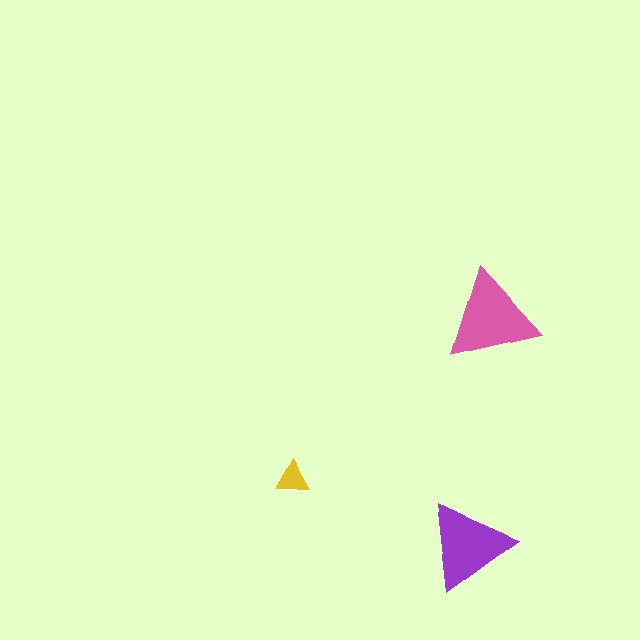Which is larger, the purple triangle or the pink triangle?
The pink one.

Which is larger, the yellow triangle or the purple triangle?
The purple one.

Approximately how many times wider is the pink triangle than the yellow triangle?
About 2.5 times wider.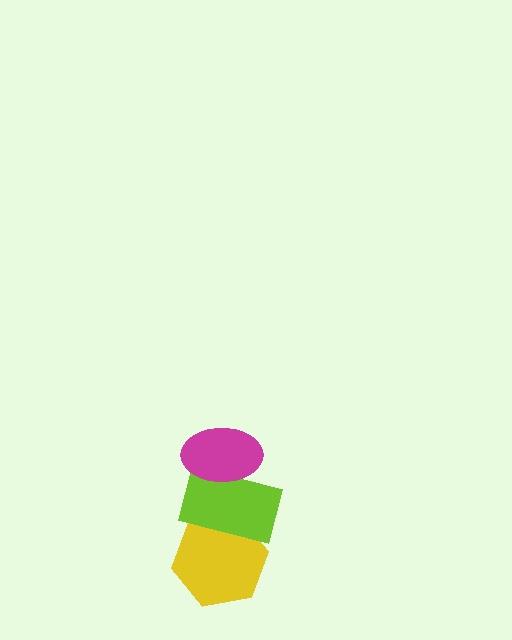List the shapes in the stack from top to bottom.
From top to bottom: the magenta ellipse, the lime rectangle, the yellow hexagon.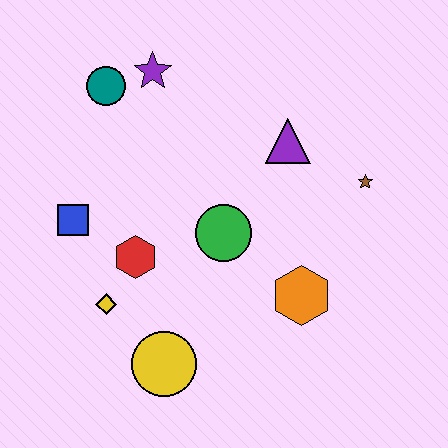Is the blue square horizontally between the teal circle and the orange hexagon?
No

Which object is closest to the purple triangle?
The brown star is closest to the purple triangle.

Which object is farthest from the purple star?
The yellow circle is farthest from the purple star.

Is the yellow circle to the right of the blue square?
Yes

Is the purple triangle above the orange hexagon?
Yes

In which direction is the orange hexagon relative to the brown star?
The orange hexagon is below the brown star.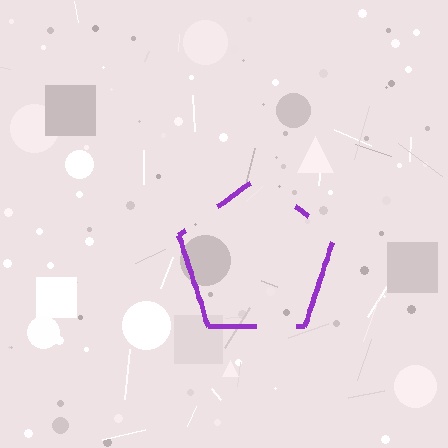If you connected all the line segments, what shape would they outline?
They would outline a pentagon.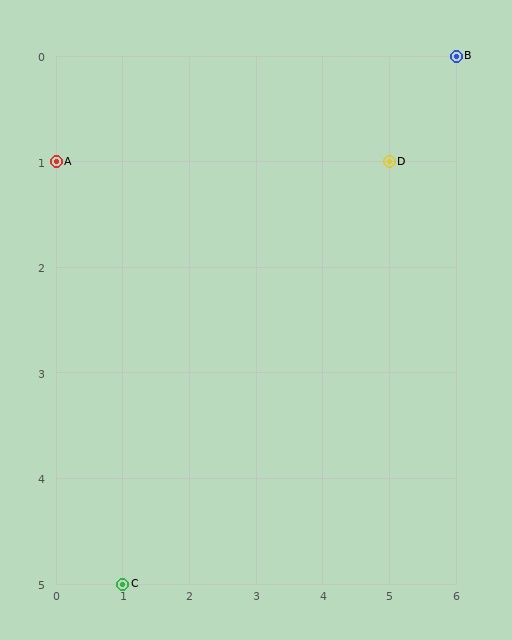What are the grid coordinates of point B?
Point B is at grid coordinates (6, 0).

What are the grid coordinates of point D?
Point D is at grid coordinates (5, 1).